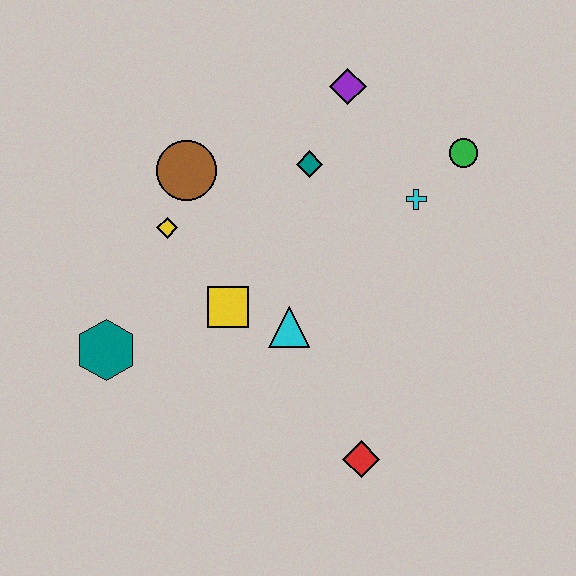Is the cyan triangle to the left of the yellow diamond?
No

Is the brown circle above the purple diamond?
No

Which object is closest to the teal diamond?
The purple diamond is closest to the teal diamond.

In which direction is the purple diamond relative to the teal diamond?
The purple diamond is above the teal diamond.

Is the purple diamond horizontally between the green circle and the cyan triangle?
Yes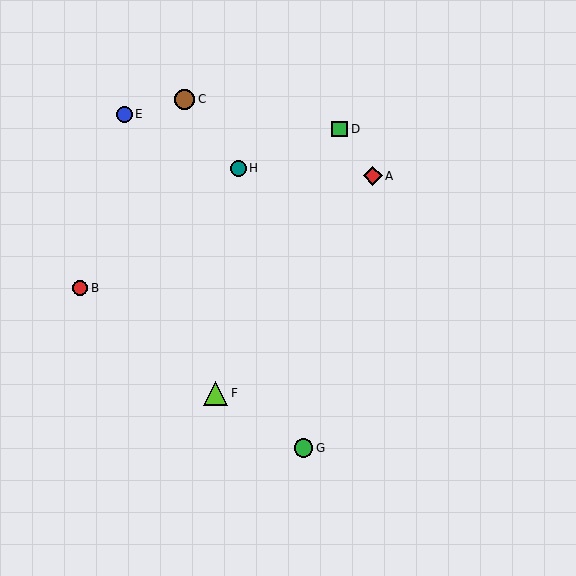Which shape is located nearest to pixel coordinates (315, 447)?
The green circle (labeled G) at (304, 448) is nearest to that location.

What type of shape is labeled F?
Shape F is a lime triangle.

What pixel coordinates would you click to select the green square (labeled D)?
Click at (340, 129) to select the green square D.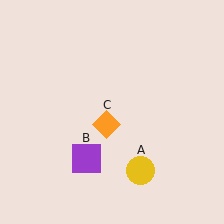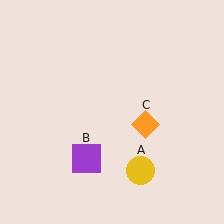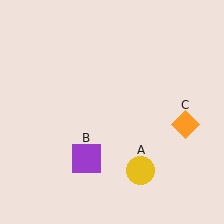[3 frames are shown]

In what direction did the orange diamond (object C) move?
The orange diamond (object C) moved right.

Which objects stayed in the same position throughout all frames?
Yellow circle (object A) and purple square (object B) remained stationary.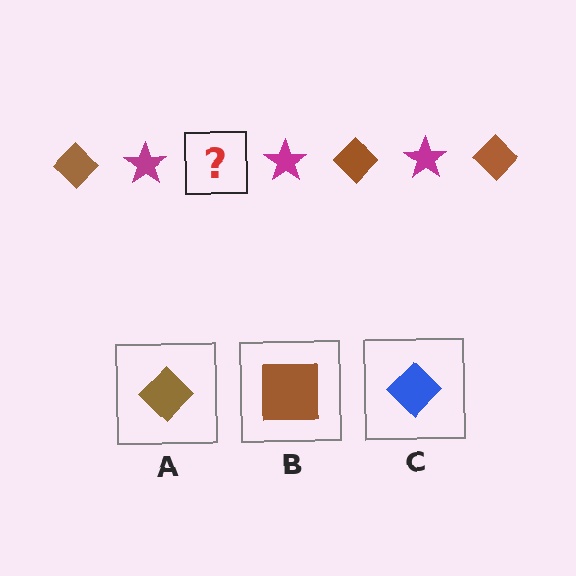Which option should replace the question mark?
Option A.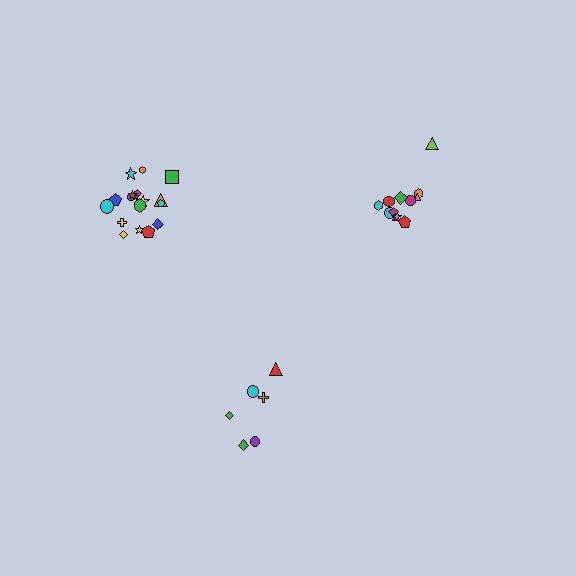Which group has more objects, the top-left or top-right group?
The top-left group.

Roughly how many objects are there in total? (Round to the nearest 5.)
Roughly 35 objects in total.